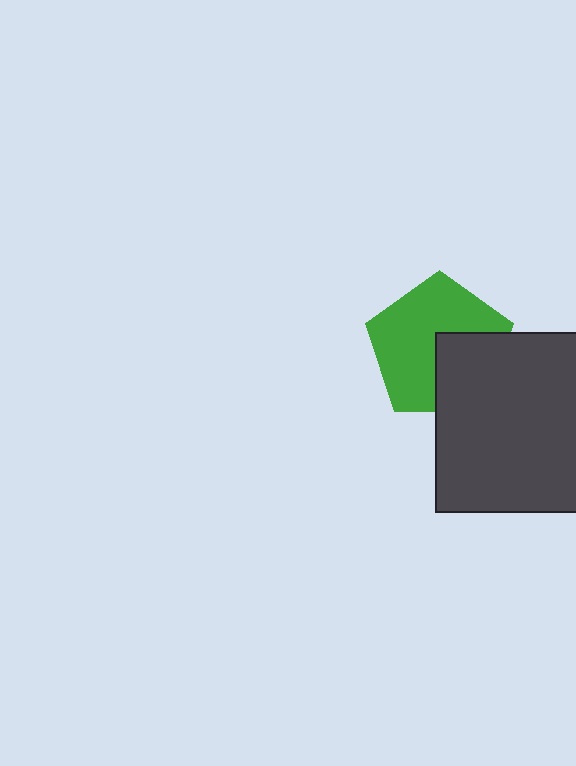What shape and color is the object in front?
The object in front is a dark gray square.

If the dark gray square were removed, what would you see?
You would see the complete green pentagon.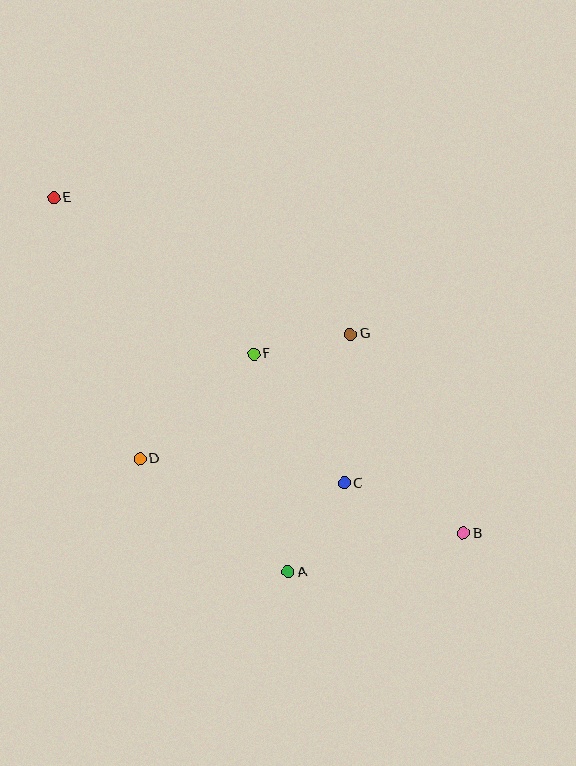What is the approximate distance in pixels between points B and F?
The distance between B and F is approximately 276 pixels.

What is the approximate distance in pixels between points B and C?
The distance between B and C is approximately 129 pixels.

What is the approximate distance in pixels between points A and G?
The distance between A and G is approximately 246 pixels.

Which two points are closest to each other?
Points F and G are closest to each other.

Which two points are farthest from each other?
Points B and E are farthest from each other.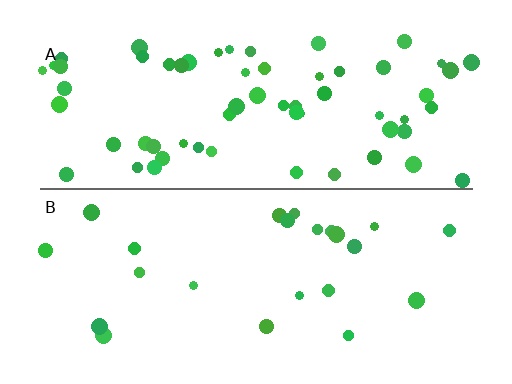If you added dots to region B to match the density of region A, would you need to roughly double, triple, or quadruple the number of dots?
Approximately triple.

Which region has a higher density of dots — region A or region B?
A (the top).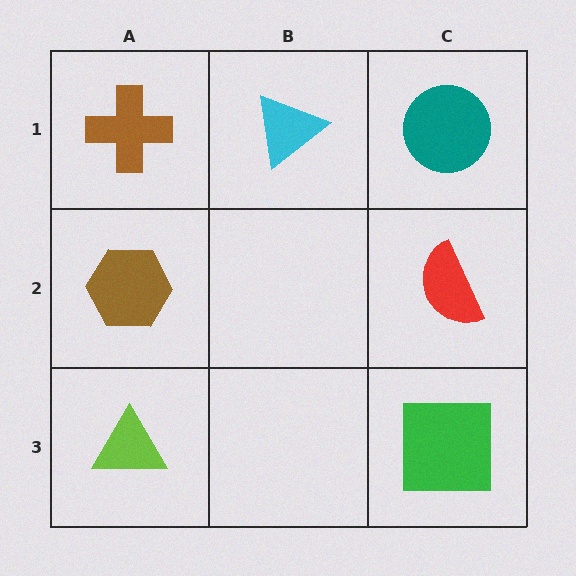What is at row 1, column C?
A teal circle.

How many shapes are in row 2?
2 shapes.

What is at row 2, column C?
A red semicircle.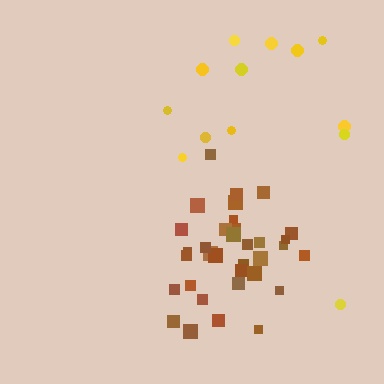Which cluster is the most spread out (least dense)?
Yellow.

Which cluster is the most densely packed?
Brown.